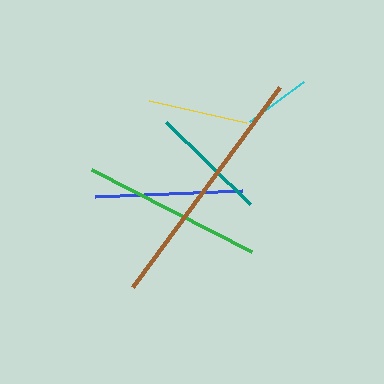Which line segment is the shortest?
The cyan line is the shortest at approximately 67 pixels.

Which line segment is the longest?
The brown line is the longest at approximately 248 pixels.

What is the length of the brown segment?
The brown segment is approximately 248 pixels long.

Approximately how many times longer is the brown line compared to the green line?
The brown line is approximately 1.4 times the length of the green line.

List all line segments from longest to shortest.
From longest to shortest: brown, green, blue, teal, yellow, cyan.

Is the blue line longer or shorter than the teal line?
The blue line is longer than the teal line.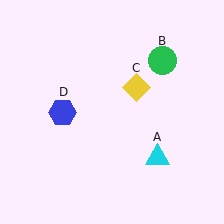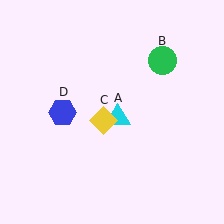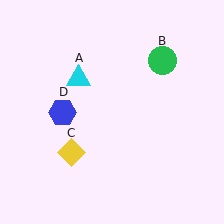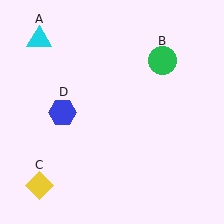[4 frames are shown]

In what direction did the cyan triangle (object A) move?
The cyan triangle (object A) moved up and to the left.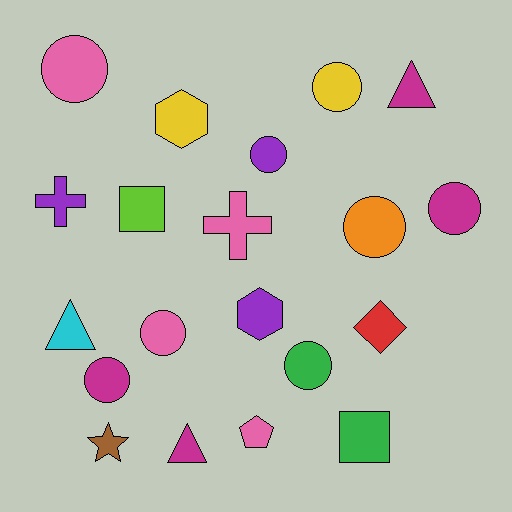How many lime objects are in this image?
There is 1 lime object.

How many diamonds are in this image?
There is 1 diamond.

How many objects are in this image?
There are 20 objects.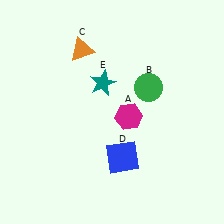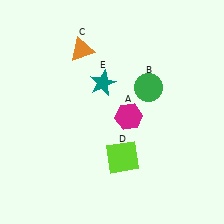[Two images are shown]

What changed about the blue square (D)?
In Image 1, D is blue. In Image 2, it changed to lime.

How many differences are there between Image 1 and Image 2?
There is 1 difference between the two images.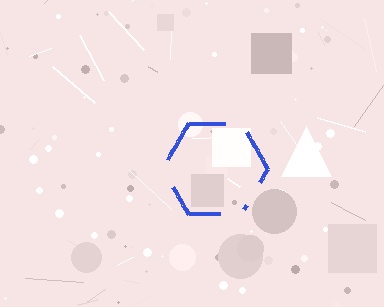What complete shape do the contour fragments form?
The contour fragments form a hexagon.